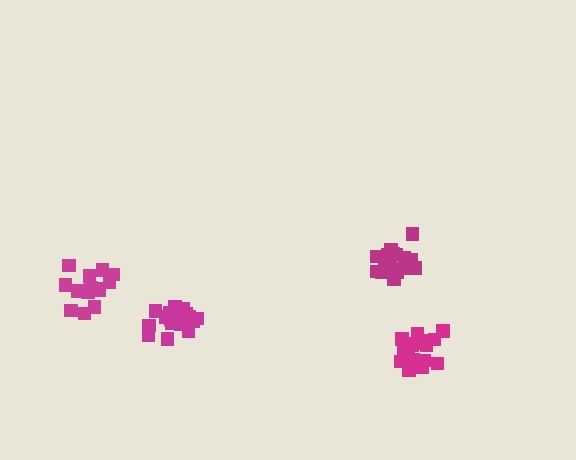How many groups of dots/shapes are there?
There are 4 groups.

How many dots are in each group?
Group 1: 15 dots, Group 2: 19 dots, Group 3: 19 dots, Group 4: 21 dots (74 total).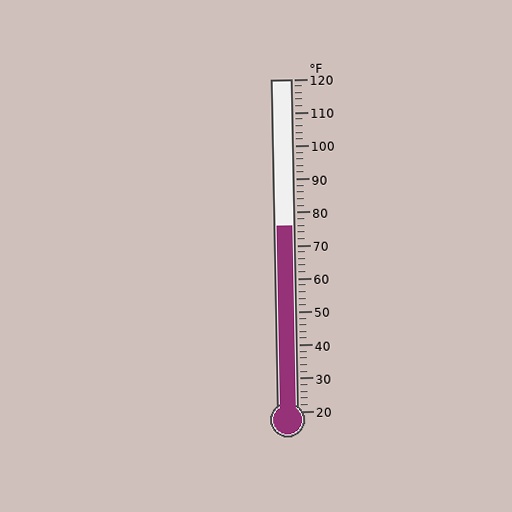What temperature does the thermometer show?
The thermometer shows approximately 76°F.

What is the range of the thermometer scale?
The thermometer scale ranges from 20°F to 120°F.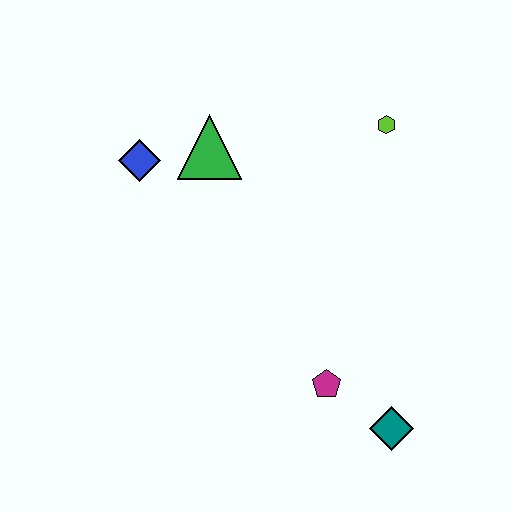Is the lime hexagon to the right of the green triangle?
Yes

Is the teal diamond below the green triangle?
Yes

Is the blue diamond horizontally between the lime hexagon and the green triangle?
No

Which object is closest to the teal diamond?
The magenta pentagon is closest to the teal diamond.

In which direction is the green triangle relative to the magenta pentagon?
The green triangle is above the magenta pentagon.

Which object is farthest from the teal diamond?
The blue diamond is farthest from the teal diamond.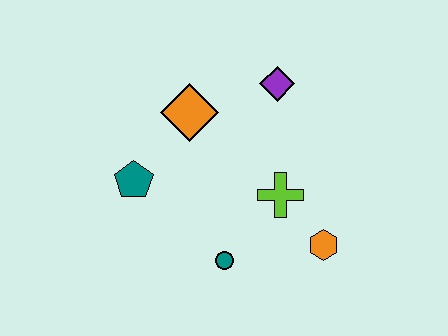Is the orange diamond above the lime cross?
Yes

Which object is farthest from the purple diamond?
The teal circle is farthest from the purple diamond.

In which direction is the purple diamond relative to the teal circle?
The purple diamond is above the teal circle.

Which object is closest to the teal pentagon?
The orange diamond is closest to the teal pentagon.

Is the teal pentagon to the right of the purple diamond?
No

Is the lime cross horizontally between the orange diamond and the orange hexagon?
Yes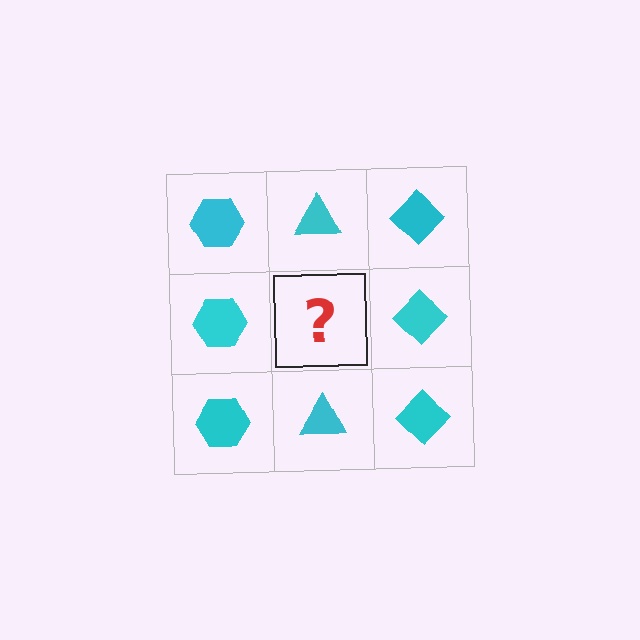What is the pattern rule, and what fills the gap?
The rule is that each column has a consistent shape. The gap should be filled with a cyan triangle.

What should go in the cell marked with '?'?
The missing cell should contain a cyan triangle.